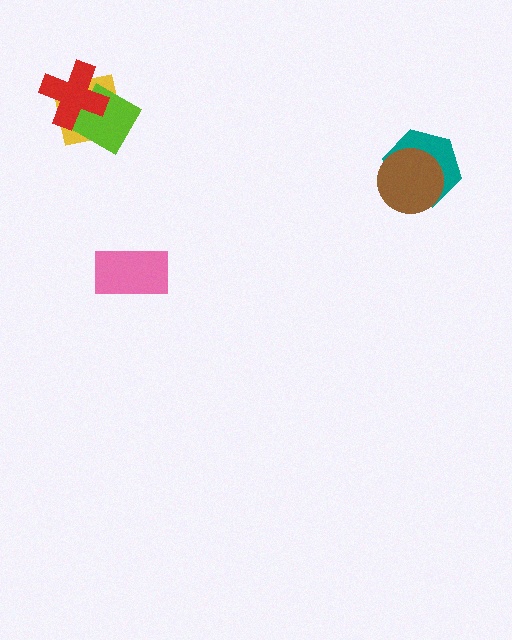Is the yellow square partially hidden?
Yes, it is partially covered by another shape.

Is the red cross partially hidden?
No, no other shape covers it.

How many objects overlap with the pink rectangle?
0 objects overlap with the pink rectangle.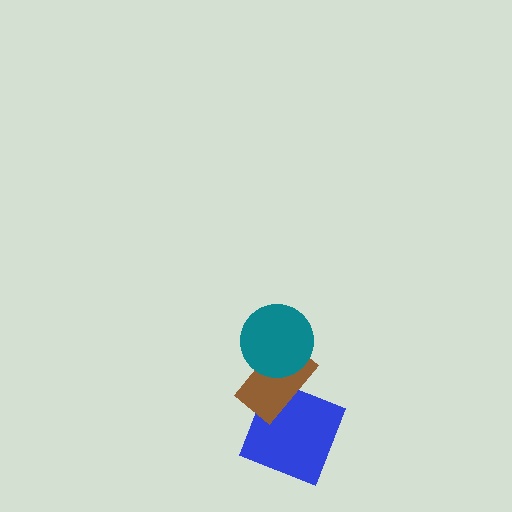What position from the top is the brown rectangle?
The brown rectangle is 2nd from the top.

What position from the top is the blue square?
The blue square is 3rd from the top.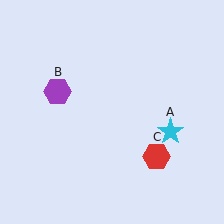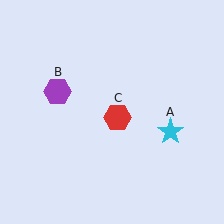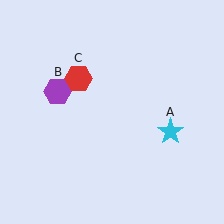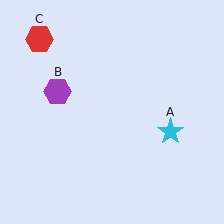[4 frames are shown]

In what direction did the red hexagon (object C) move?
The red hexagon (object C) moved up and to the left.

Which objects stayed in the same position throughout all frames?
Cyan star (object A) and purple hexagon (object B) remained stationary.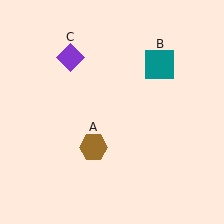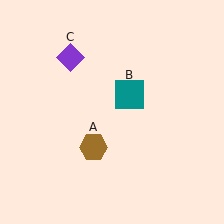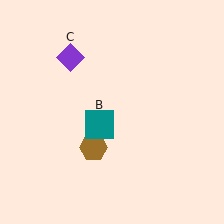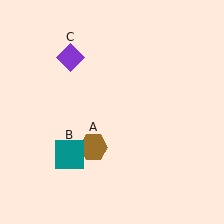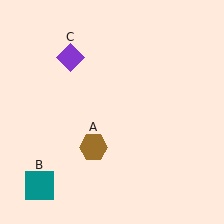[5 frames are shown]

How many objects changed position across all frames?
1 object changed position: teal square (object B).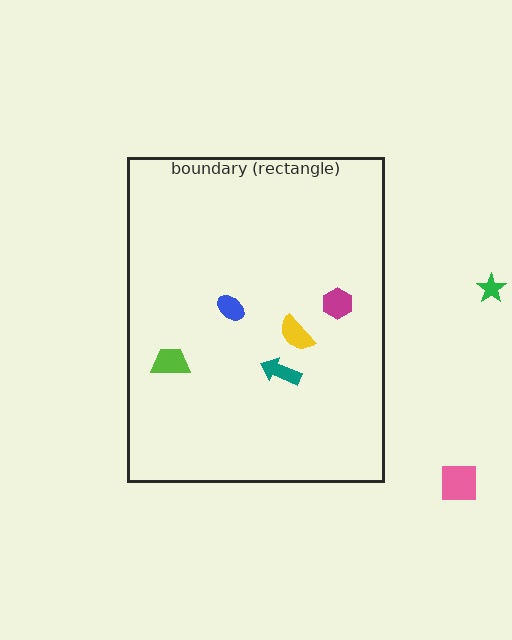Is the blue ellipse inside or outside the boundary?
Inside.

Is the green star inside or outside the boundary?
Outside.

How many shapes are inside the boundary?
5 inside, 2 outside.